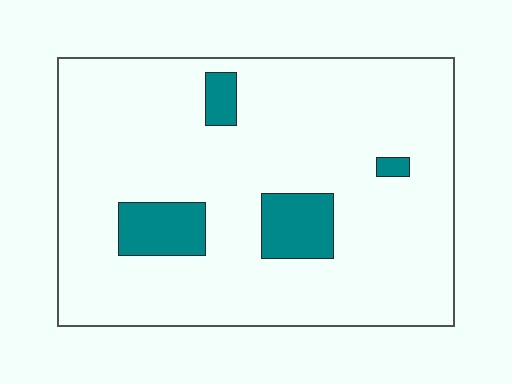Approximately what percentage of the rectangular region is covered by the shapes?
Approximately 10%.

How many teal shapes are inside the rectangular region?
4.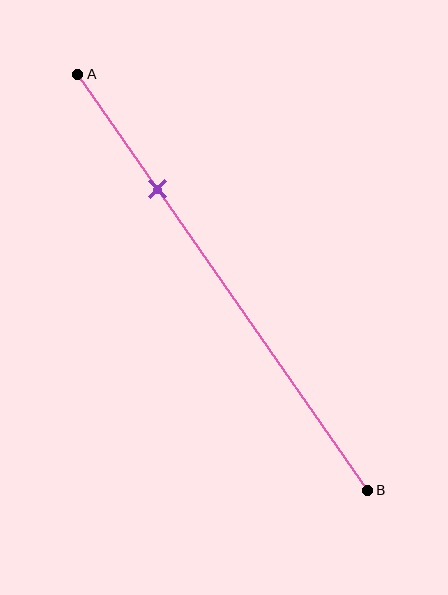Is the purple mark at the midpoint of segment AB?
No, the mark is at about 30% from A, not at the 50% midpoint.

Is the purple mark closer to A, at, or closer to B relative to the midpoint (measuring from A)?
The purple mark is closer to point A than the midpoint of segment AB.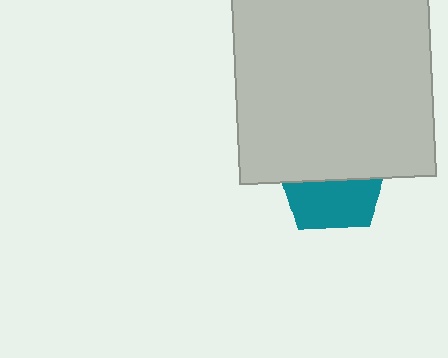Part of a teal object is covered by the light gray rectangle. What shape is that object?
It is a pentagon.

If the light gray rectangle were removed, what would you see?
You would see the complete teal pentagon.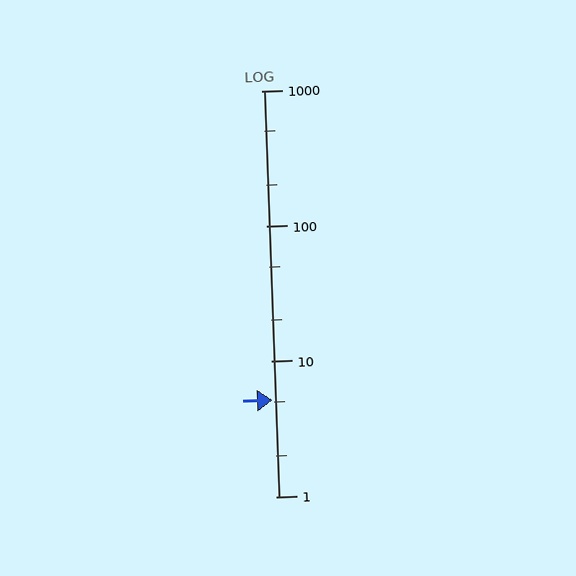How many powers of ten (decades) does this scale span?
The scale spans 3 decades, from 1 to 1000.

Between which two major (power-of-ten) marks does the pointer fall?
The pointer is between 1 and 10.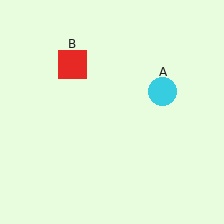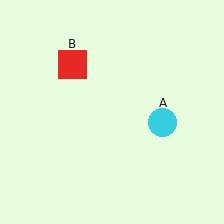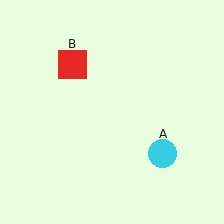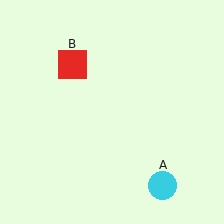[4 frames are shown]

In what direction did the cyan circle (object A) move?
The cyan circle (object A) moved down.